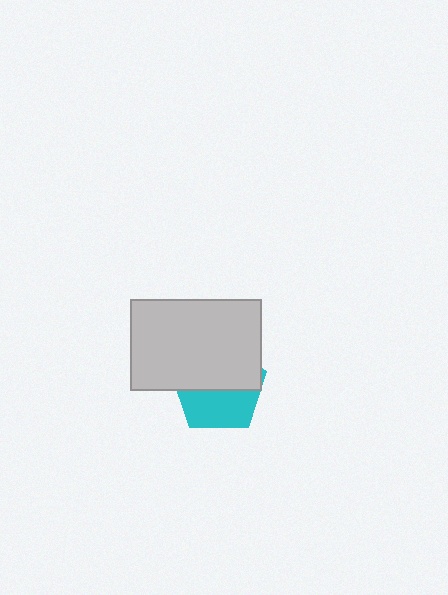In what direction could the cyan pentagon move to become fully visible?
The cyan pentagon could move down. That would shift it out from behind the light gray rectangle entirely.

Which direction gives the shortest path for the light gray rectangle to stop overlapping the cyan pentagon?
Moving up gives the shortest separation.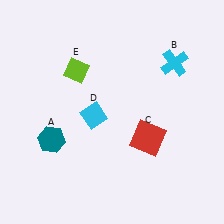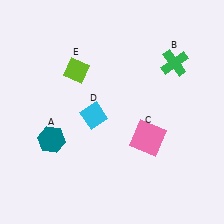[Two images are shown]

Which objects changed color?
B changed from cyan to green. C changed from red to pink.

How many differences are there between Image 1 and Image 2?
There are 2 differences between the two images.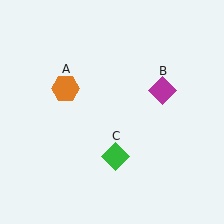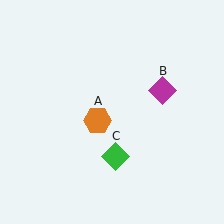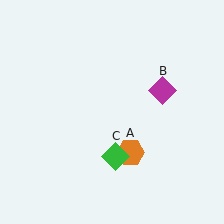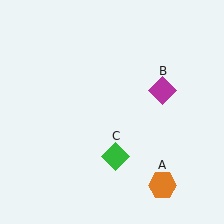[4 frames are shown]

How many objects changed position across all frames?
1 object changed position: orange hexagon (object A).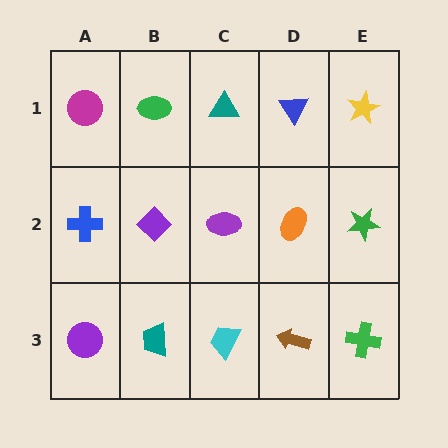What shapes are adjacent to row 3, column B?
A purple diamond (row 2, column B), a purple circle (row 3, column A), a cyan trapezoid (row 3, column C).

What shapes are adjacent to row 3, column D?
An orange ellipse (row 2, column D), a cyan trapezoid (row 3, column C), a green cross (row 3, column E).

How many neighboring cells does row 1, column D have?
3.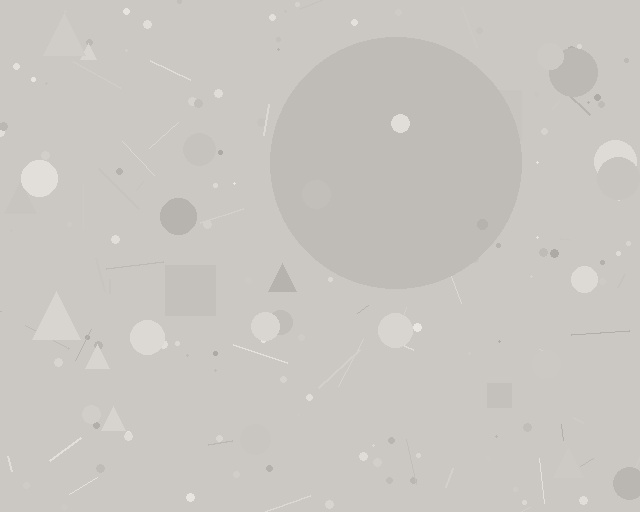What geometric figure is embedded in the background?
A circle is embedded in the background.